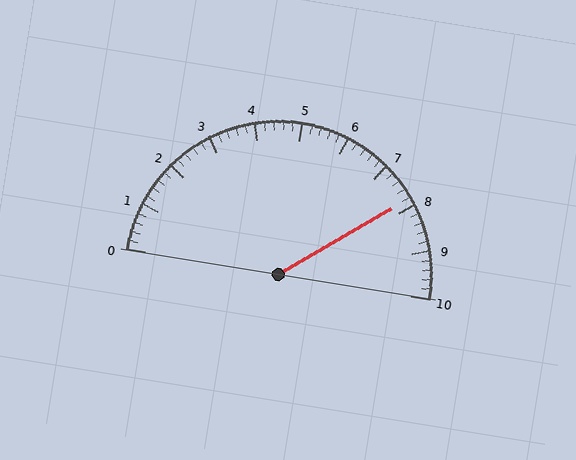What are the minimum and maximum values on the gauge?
The gauge ranges from 0 to 10.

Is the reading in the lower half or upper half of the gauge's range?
The reading is in the upper half of the range (0 to 10).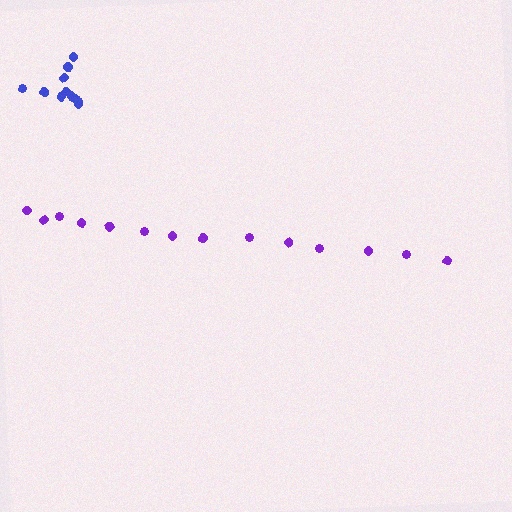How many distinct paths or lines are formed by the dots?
There are 2 distinct paths.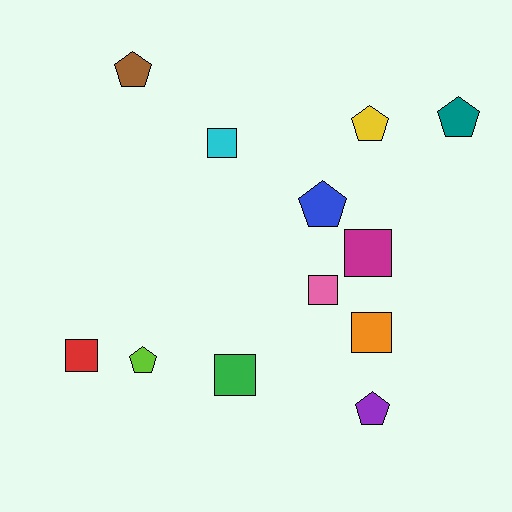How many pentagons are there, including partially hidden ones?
There are 6 pentagons.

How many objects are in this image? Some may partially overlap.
There are 12 objects.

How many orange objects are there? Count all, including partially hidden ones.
There is 1 orange object.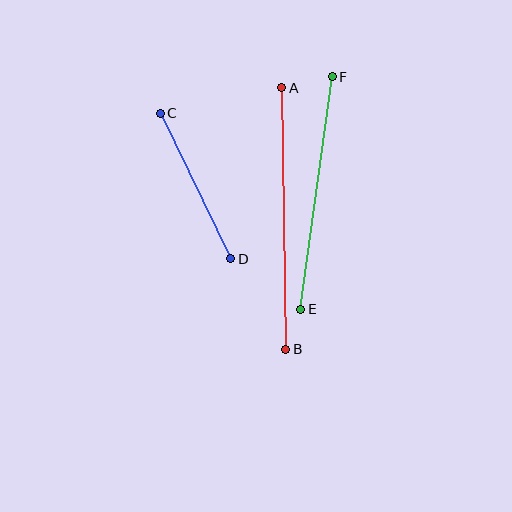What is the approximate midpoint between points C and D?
The midpoint is at approximately (195, 186) pixels.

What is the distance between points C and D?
The distance is approximately 161 pixels.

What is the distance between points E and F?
The distance is approximately 235 pixels.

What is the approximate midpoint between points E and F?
The midpoint is at approximately (317, 193) pixels.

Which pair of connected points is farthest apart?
Points A and B are farthest apart.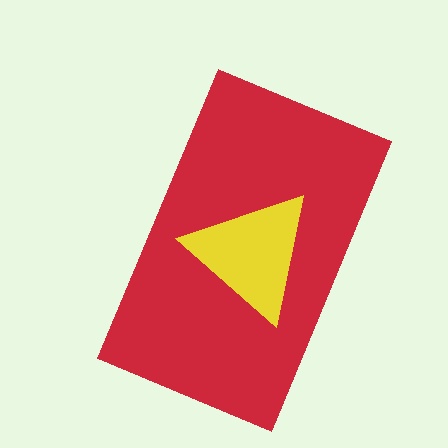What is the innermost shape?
The yellow triangle.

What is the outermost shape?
The red rectangle.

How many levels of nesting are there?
2.